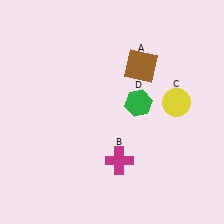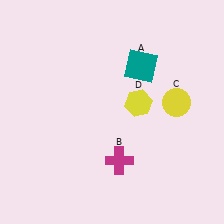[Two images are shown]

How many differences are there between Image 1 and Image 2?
There are 2 differences between the two images.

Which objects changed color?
A changed from brown to teal. D changed from green to yellow.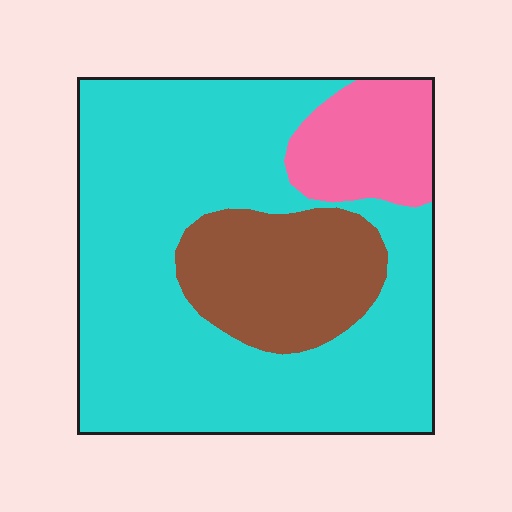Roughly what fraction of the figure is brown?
Brown covers 19% of the figure.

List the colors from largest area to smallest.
From largest to smallest: cyan, brown, pink.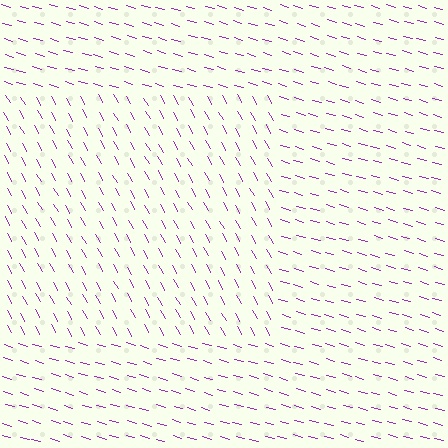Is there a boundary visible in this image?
Yes, there is a texture boundary formed by a change in line orientation.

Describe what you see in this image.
The image is filled with small purple line segments. A rectangle region in the image has lines oriented differently from the surrounding lines, creating a visible texture boundary.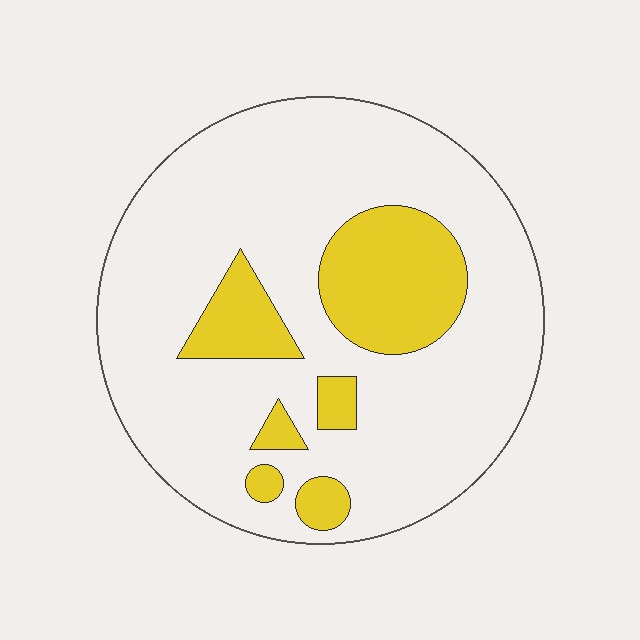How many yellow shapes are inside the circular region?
6.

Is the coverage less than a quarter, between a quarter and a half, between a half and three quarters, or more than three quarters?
Less than a quarter.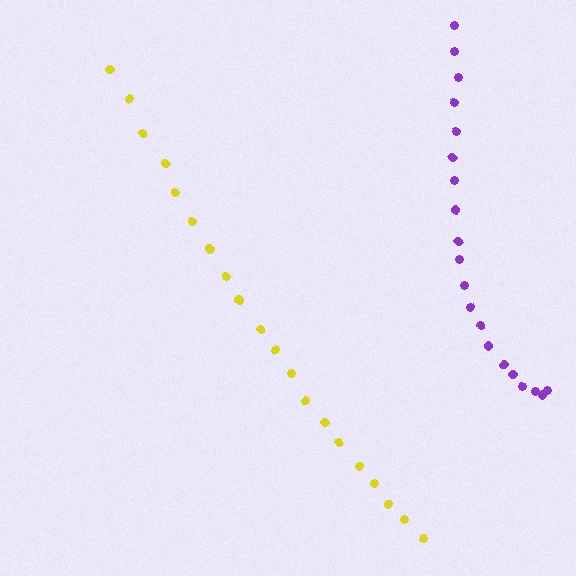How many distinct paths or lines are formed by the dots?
There are 2 distinct paths.